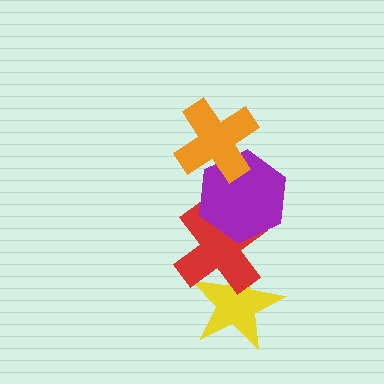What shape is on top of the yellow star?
The red cross is on top of the yellow star.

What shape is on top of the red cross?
The purple hexagon is on top of the red cross.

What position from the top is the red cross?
The red cross is 3rd from the top.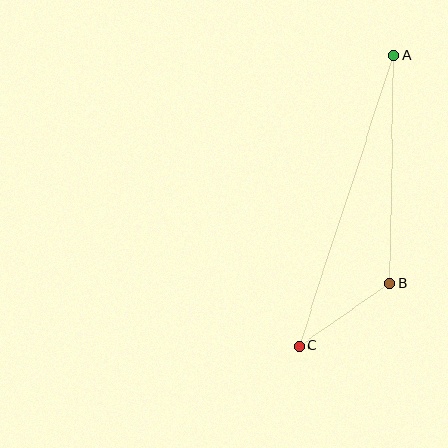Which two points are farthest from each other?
Points A and C are farthest from each other.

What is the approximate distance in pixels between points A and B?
The distance between A and B is approximately 228 pixels.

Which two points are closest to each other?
Points B and C are closest to each other.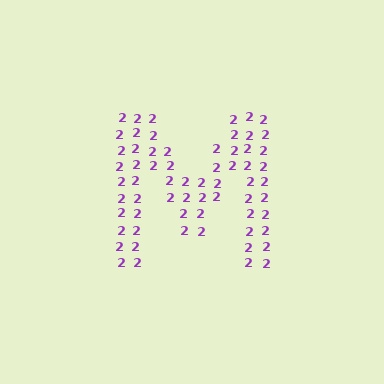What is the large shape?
The large shape is the letter M.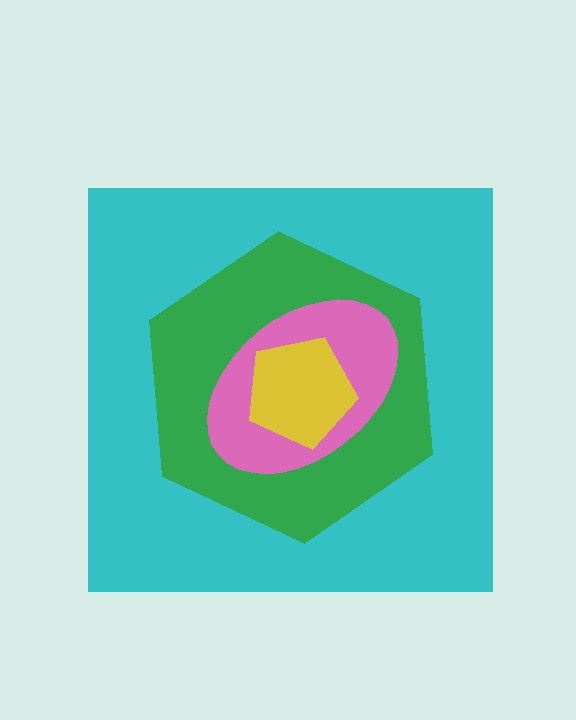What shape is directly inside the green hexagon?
The pink ellipse.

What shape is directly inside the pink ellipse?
The yellow pentagon.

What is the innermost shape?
The yellow pentagon.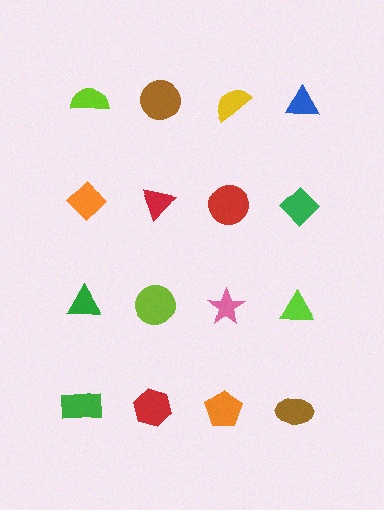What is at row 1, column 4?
A blue triangle.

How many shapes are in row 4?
4 shapes.